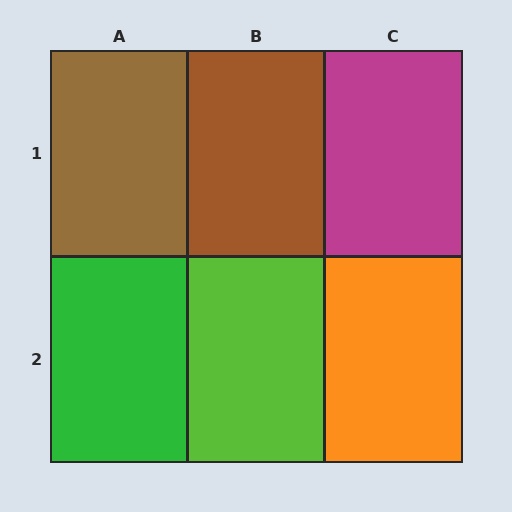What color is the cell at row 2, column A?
Green.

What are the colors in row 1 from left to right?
Brown, brown, magenta.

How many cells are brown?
2 cells are brown.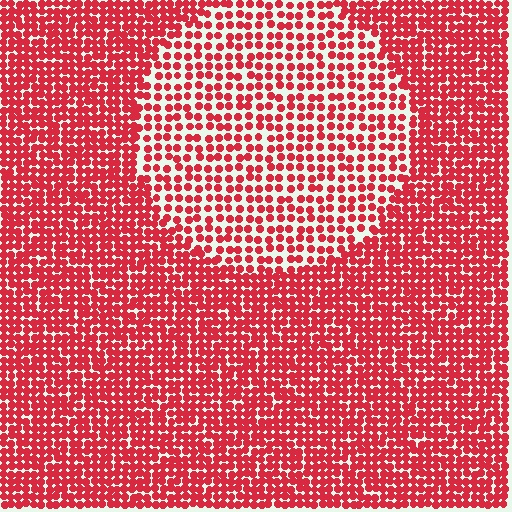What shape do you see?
I see a circle.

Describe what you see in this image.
The image contains small red elements arranged at two different densities. A circle-shaped region is visible where the elements are less densely packed than the surrounding area.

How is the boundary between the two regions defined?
The boundary is defined by a change in element density (approximately 1.8x ratio). All elements are the same color, size, and shape.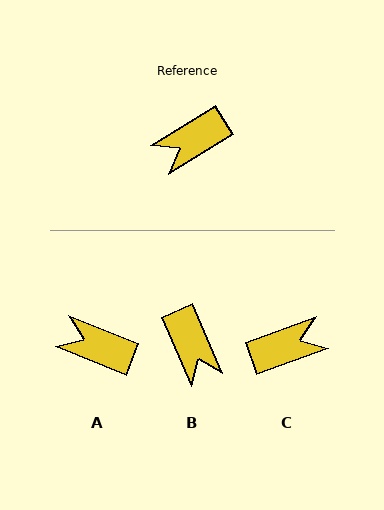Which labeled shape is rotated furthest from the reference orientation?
C, about 168 degrees away.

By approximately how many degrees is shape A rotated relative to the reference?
Approximately 53 degrees clockwise.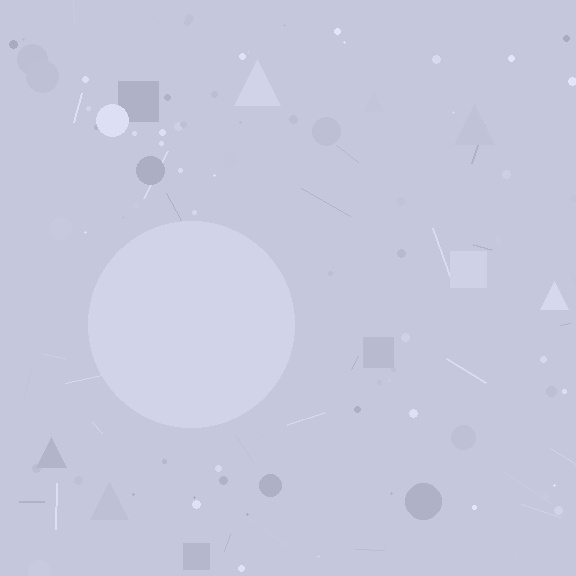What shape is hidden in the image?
A circle is hidden in the image.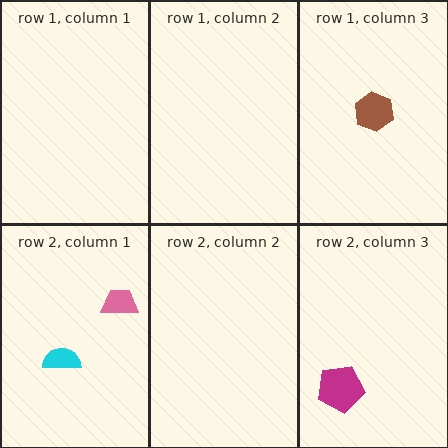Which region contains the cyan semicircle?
The row 2, column 1 region.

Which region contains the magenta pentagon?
The row 2, column 3 region.